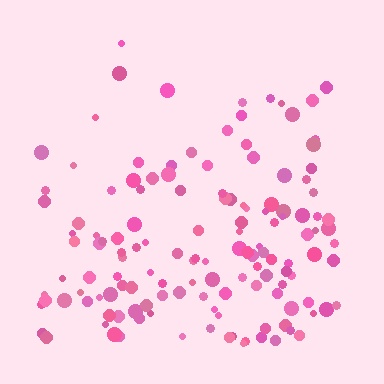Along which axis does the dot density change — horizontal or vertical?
Vertical.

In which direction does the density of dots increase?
From top to bottom, with the bottom side densest.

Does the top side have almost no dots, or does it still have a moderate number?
Still a moderate number, just noticeably fewer than the bottom.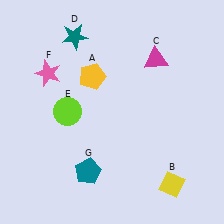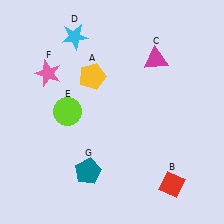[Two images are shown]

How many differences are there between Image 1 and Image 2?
There are 2 differences between the two images.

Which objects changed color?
B changed from yellow to red. D changed from teal to cyan.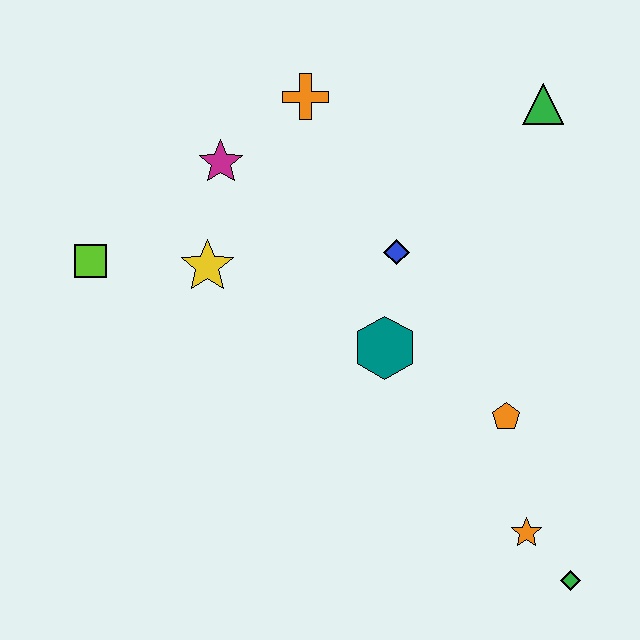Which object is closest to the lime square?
The yellow star is closest to the lime square.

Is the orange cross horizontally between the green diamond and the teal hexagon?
No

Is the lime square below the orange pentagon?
No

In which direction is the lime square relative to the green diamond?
The lime square is to the left of the green diamond.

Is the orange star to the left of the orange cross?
No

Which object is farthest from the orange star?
The lime square is farthest from the orange star.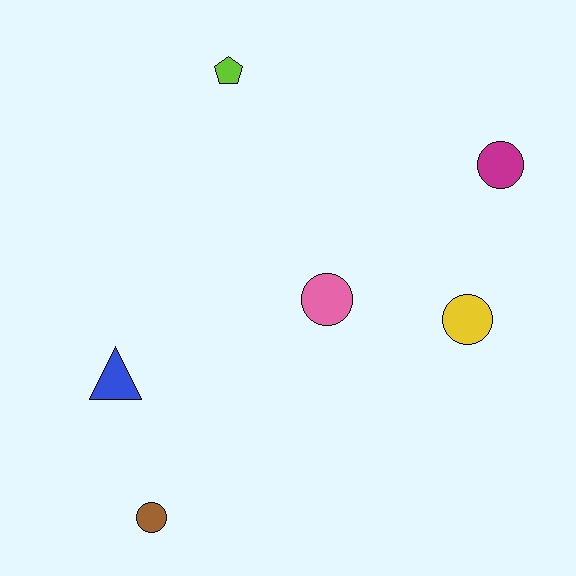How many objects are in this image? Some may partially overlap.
There are 6 objects.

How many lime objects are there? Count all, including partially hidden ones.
There is 1 lime object.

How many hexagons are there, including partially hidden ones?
There are no hexagons.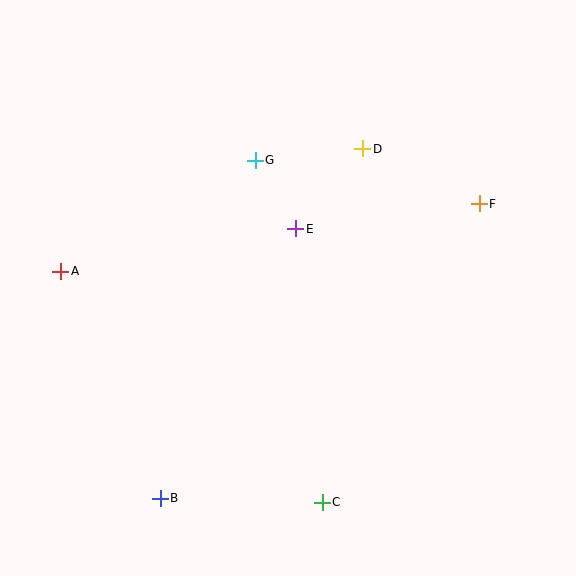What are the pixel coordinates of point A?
Point A is at (61, 271).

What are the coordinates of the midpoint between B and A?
The midpoint between B and A is at (110, 385).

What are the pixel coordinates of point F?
Point F is at (479, 204).